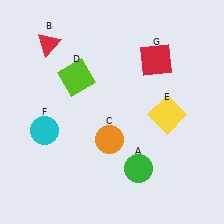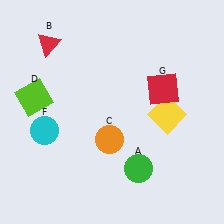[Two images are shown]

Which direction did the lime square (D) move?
The lime square (D) moved left.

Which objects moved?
The objects that moved are: the lime square (D), the red square (G).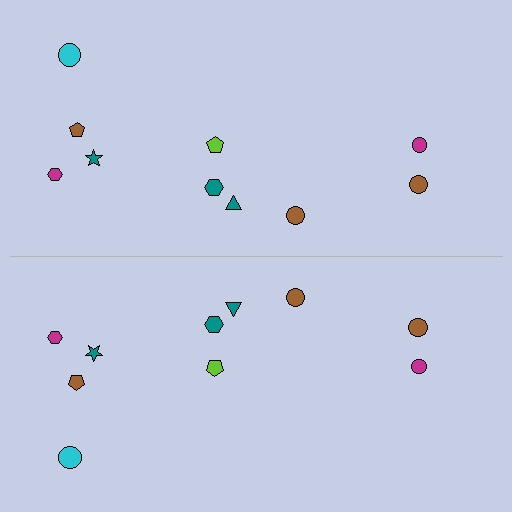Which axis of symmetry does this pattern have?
The pattern has a horizontal axis of symmetry running through the center of the image.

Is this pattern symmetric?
Yes, this pattern has bilateral (reflection) symmetry.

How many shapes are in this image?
There are 20 shapes in this image.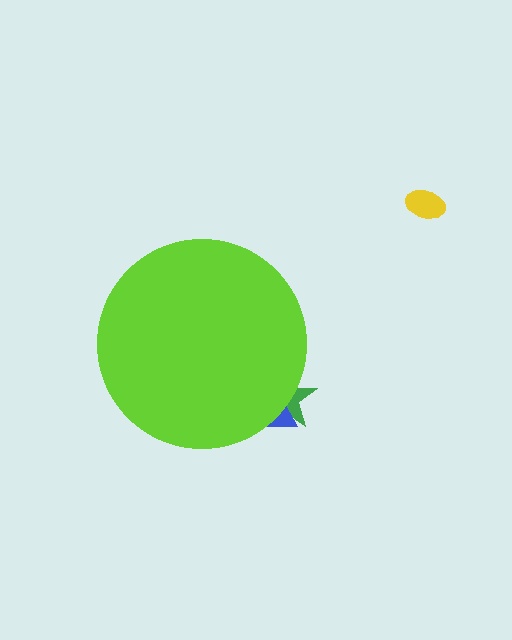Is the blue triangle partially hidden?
Yes, the blue triangle is partially hidden behind the lime circle.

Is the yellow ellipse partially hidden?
No, the yellow ellipse is fully visible.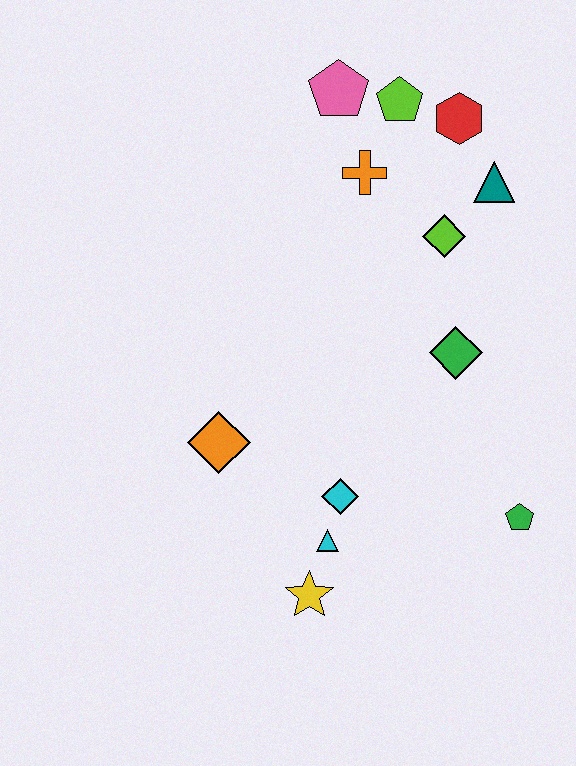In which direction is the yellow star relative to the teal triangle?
The yellow star is below the teal triangle.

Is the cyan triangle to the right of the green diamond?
No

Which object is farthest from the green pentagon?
The pink pentagon is farthest from the green pentagon.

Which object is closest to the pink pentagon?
The lime pentagon is closest to the pink pentagon.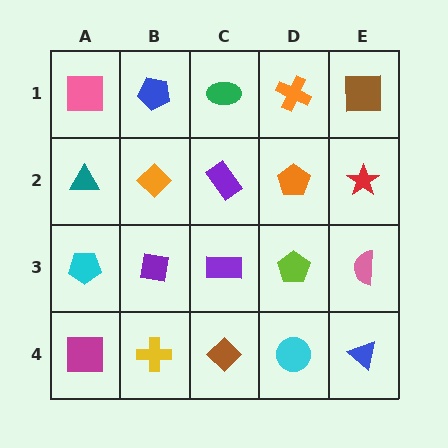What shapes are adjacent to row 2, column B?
A blue pentagon (row 1, column B), a purple square (row 3, column B), a teal triangle (row 2, column A), a purple rectangle (row 2, column C).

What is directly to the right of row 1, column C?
An orange cross.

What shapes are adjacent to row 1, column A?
A teal triangle (row 2, column A), a blue pentagon (row 1, column B).